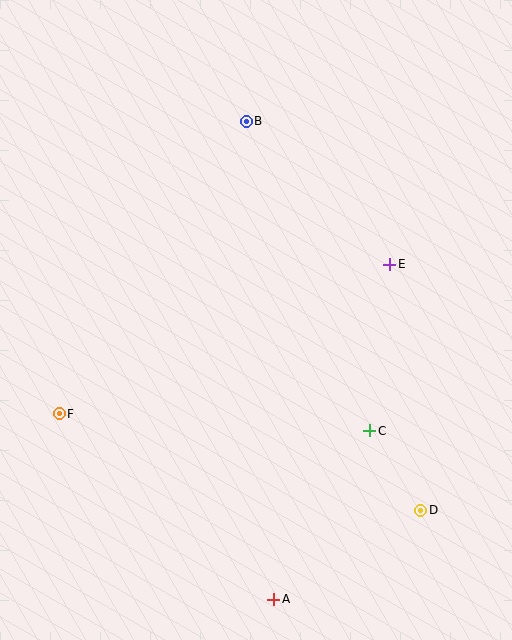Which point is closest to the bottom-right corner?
Point D is closest to the bottom-right corner.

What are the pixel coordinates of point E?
Point E is at (390, 264).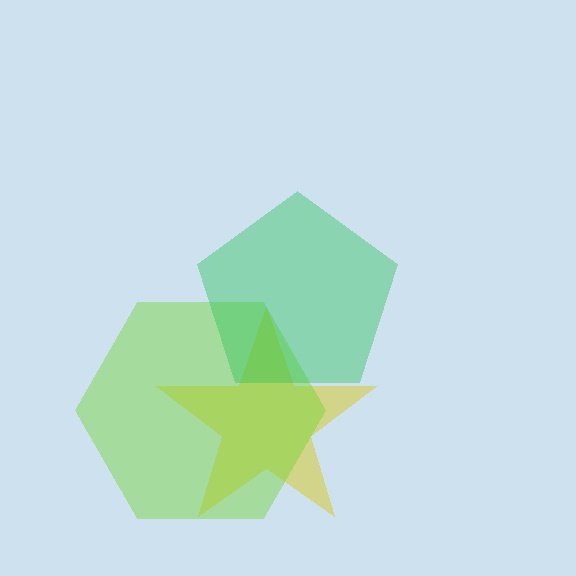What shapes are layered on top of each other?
The layered shapes are: a yellow star, a lime hexagon, a green pentagon.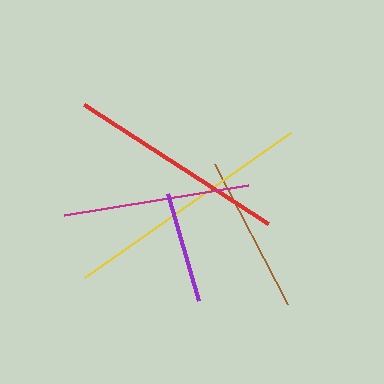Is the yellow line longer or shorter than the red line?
The yellow line is longer than the red line.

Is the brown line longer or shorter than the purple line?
The brown line is longer than the purple line.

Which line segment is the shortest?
The purple line is the shortest at approximately 111 pixels.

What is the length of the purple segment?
The purple segment is approximately 111 pixels long.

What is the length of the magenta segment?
The magenta segment is approximately 186 pixels long.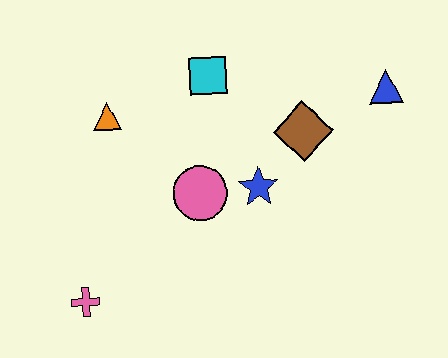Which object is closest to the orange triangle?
The cyan square is closest to the orange triangle.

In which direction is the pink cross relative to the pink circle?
The pink cross is to the left of the pink circle.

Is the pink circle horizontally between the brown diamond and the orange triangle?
Yes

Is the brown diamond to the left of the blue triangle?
Yes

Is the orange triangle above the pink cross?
Yes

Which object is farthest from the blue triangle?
The pink cross is farthest from the blue triangle.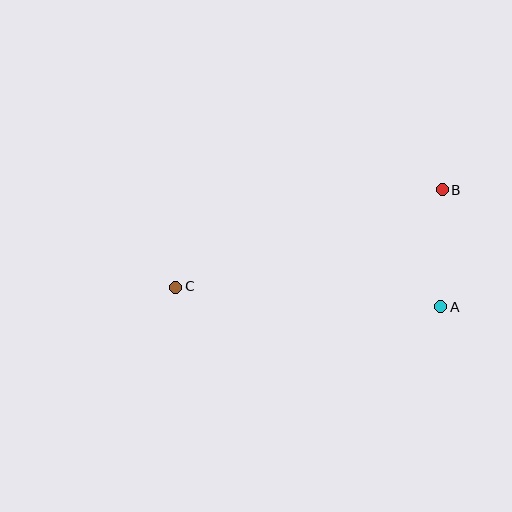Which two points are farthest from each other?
Points B and C are farthest from each other.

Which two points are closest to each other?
Points A and B are closest to each other.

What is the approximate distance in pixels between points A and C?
The distance between A and C is approximately 266 pixels.